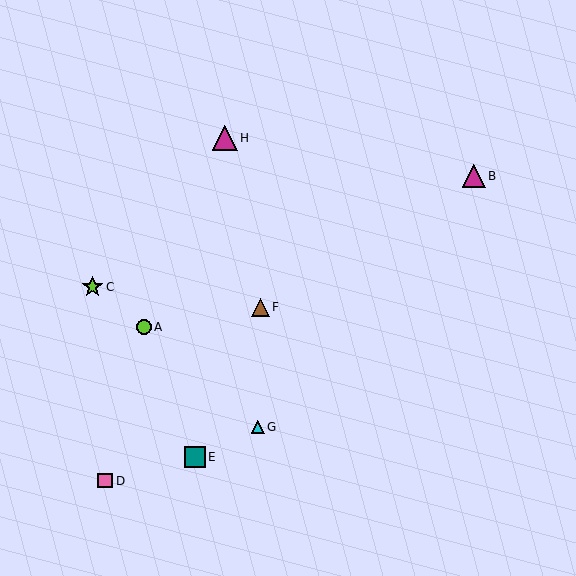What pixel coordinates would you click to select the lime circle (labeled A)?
Click at (144, 327) to select the lime circle A.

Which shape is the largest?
The magenta triangle (labeled H) is the largest.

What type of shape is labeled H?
Shape H is a magenta triangle.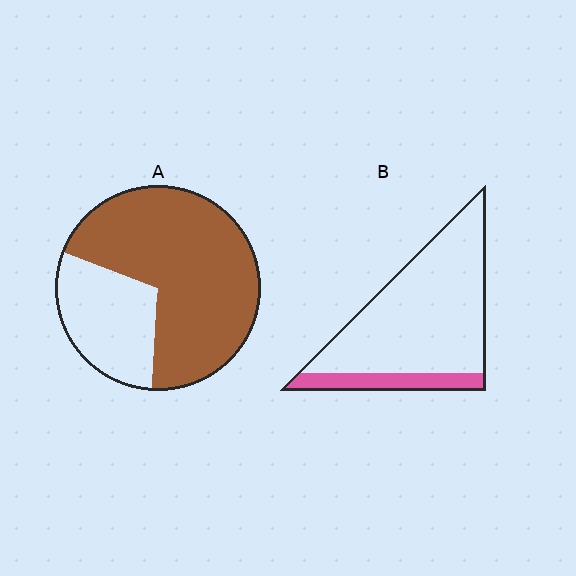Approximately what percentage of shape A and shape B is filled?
A is approximately 70% and B is approximately 15%.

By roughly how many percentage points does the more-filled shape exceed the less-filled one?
By roughly 55 percentage points (A over B).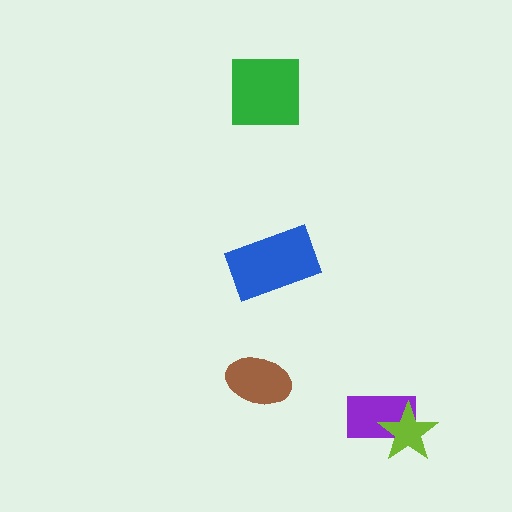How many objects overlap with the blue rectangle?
0 objects overlap with the blue rectangle.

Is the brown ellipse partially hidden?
No, no other shape covers it.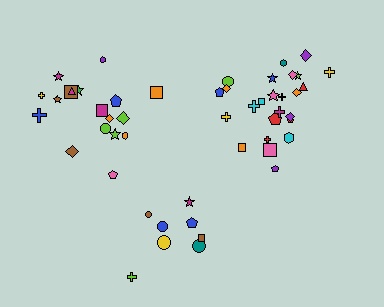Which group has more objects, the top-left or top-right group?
The top-right group.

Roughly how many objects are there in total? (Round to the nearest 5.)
Roughly 50 objects in total.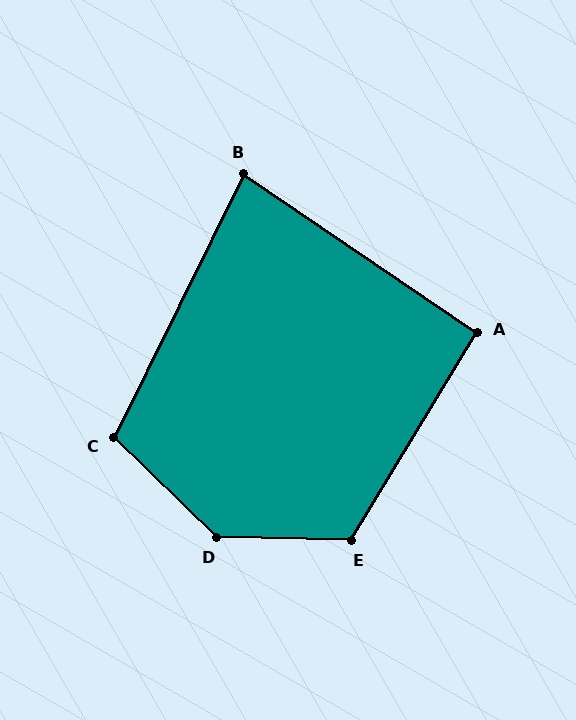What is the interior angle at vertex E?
Approximately 120 degrees (obtuse).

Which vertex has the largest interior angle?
D, at approximately 137 degrees.